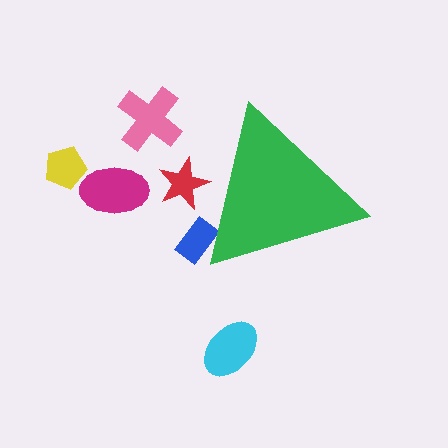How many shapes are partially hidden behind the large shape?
2 shapes are partially hidden.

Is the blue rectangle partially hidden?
Yes, the blue rectangle is partially hidden behind the green triangle.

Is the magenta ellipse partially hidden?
No, the magenta ellipse is fully visible.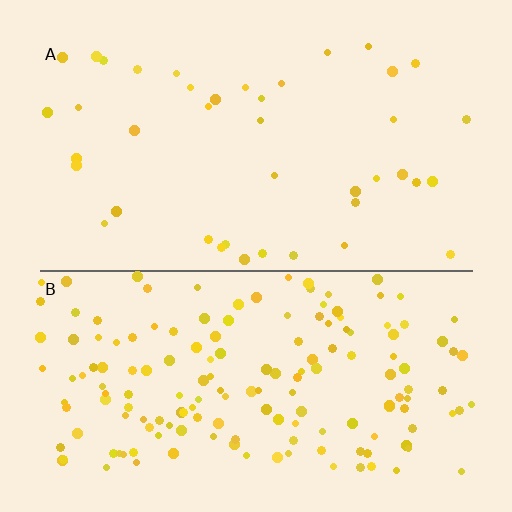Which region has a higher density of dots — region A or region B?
B (the bottom).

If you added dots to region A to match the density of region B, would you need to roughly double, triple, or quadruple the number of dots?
Approximately quadruple.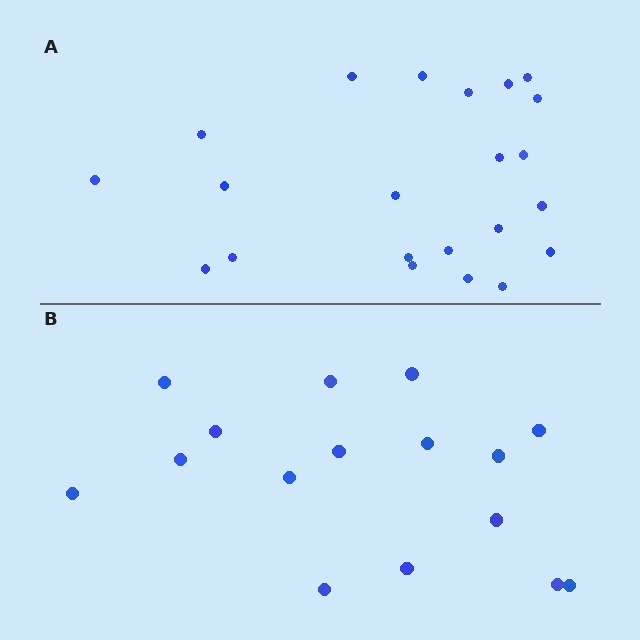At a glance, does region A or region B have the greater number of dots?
Region A (the top region) has more dots.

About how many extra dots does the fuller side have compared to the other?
Region A has about 6 more dots than region B.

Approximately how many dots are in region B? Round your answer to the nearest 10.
About 20 dots. (The exact count is 16, which rounds to 20.)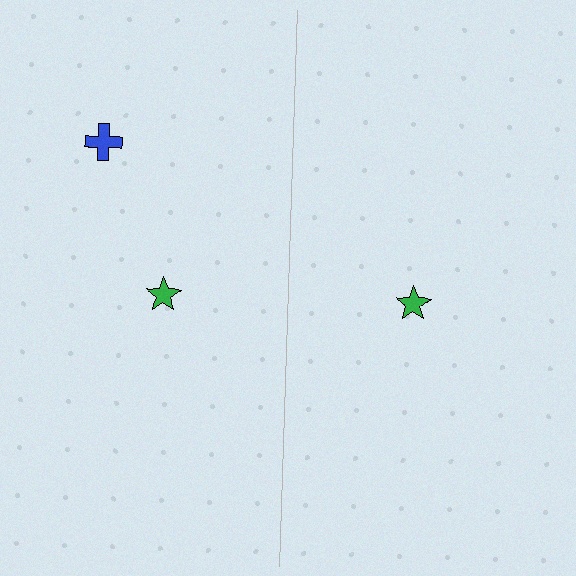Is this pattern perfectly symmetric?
No, the pattern is not perfectly symmetric. A blue cross is missing from the right side.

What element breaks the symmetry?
A blue cross is missing from the right side.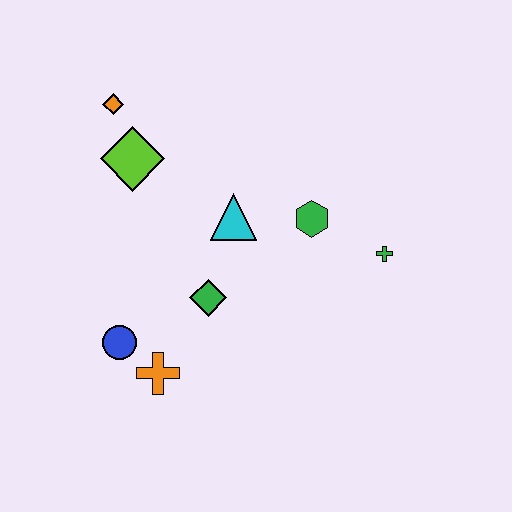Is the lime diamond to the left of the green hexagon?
Yes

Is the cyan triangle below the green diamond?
No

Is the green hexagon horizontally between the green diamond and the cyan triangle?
No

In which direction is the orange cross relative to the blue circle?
The orange cross is to the right of the blue circle.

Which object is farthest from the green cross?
The orange diamond is farthest from the green cross.